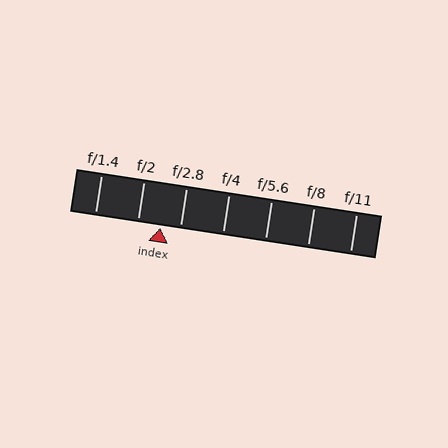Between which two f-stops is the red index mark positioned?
The index mark is between f/2 and f/2.8.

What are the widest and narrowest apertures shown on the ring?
The widest aperture shown is f/1.4 and the narrowest is f/11.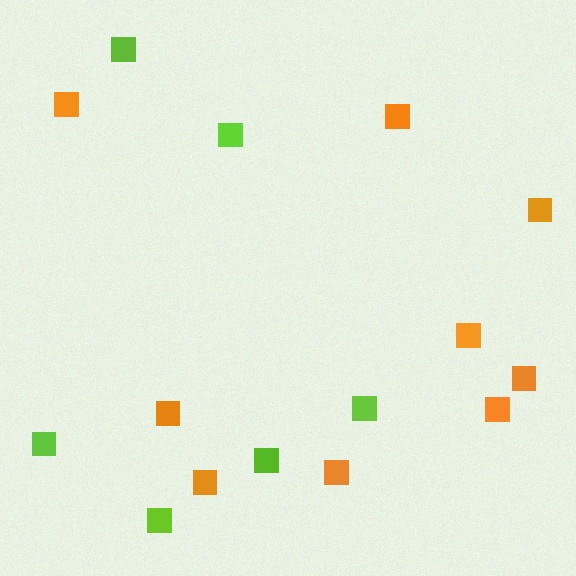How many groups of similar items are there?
There are 2 groups: one group of orange squares (9) and one group of lime squares (6).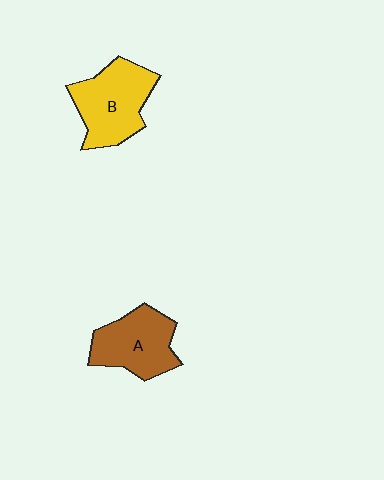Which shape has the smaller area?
Shape A (brown).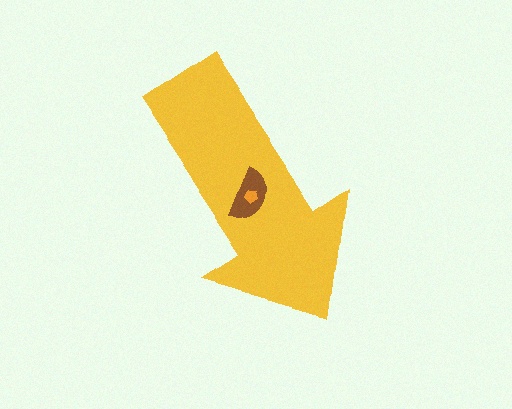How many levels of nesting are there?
3.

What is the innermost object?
The orange pentagon.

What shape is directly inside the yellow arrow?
The brown semicircle.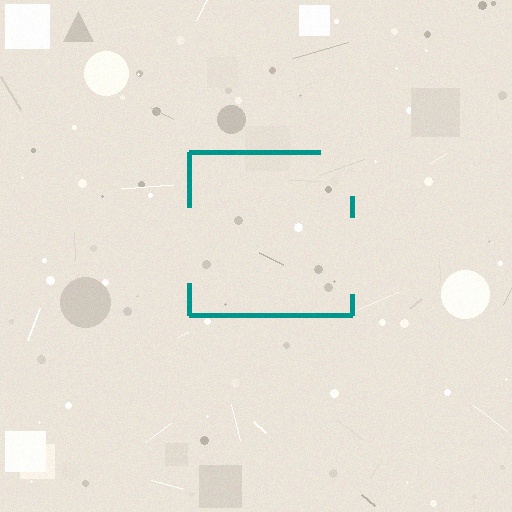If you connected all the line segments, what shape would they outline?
They would outline a square.